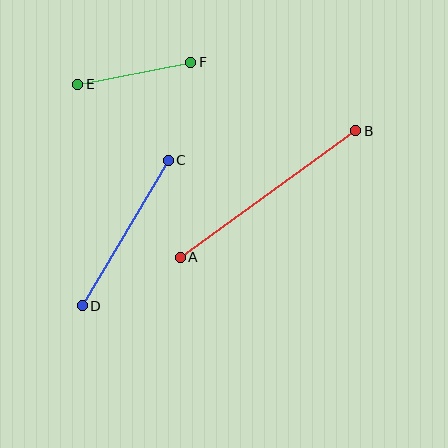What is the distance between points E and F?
The distance is approximately 115 pixels.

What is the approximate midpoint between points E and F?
The midpoint is at approximately (134, 73) pixels.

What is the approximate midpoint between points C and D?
The midpoint is at approximately (125, 233) pixels.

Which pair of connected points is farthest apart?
Points A and B are farthest apart.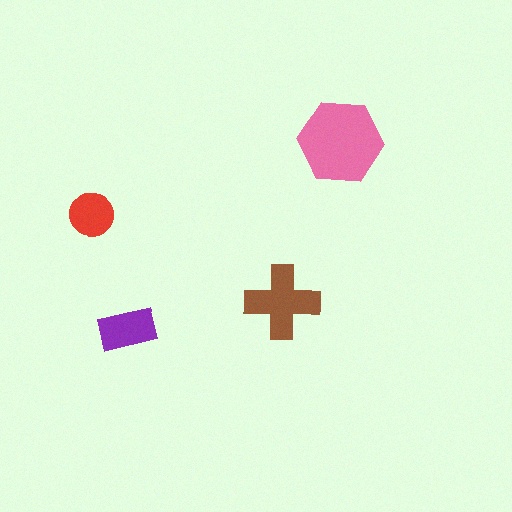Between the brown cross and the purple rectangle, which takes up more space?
The brown cross.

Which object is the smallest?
The red circle.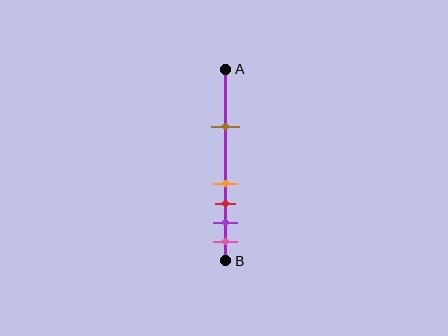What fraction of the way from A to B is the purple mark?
The purple mark is approximately 80% (0.8) of the way from A to B.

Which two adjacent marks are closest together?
The orange and red marks are the closest adjacent pair.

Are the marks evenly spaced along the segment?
No, the marks are not evenly spaced.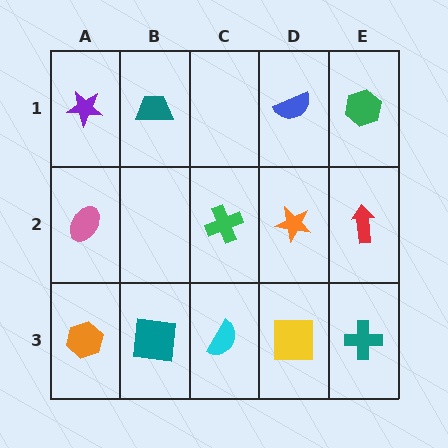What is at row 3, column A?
An orange hexagon.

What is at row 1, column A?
A purple star.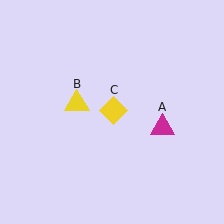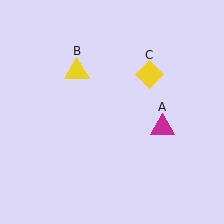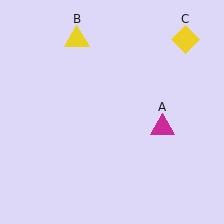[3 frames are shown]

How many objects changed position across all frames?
2 objects changed position: yellow triangle (object B), yellow diamond (object C).